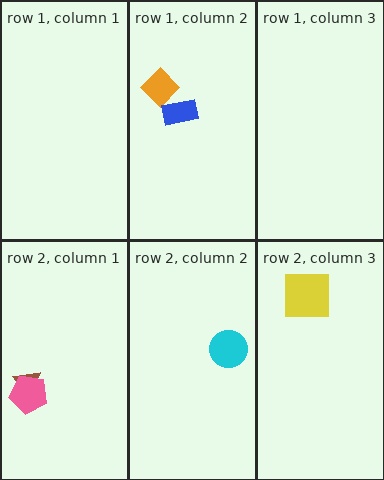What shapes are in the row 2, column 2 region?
The cyan circle.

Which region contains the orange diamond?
The row 1, column 2 region.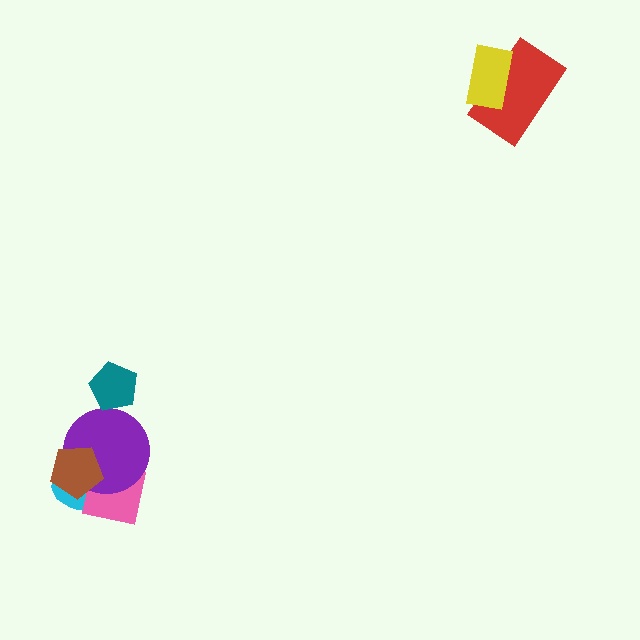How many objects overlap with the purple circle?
3 objects overlap with the purple circle.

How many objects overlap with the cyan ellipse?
3 objects overlap with the cyan ellipse.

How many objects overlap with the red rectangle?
1 object overlaps with the red rectangle.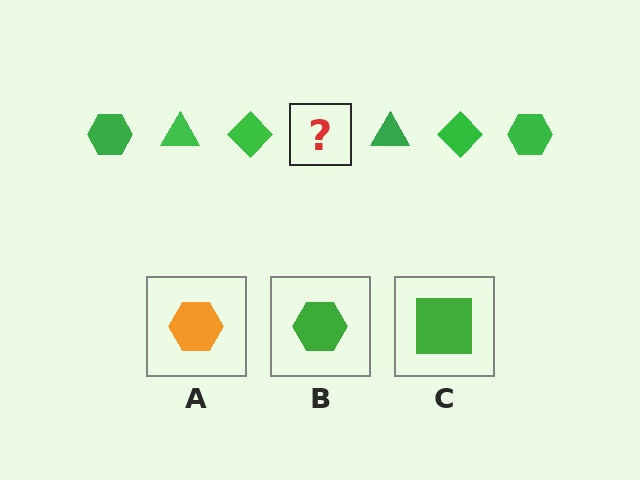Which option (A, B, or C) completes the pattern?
B.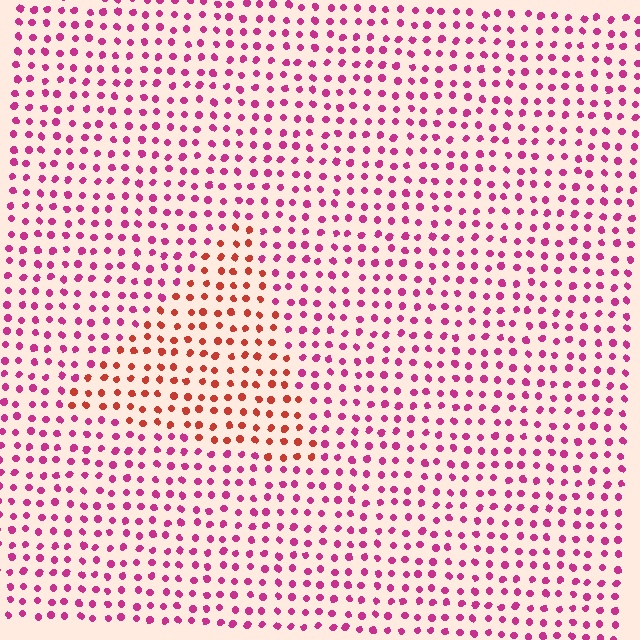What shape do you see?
I see a triangle.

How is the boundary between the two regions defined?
The boundary is defined purely by a slight shift in hue (about 42 degrees). Spacing, size, and orientation are identical on both sides.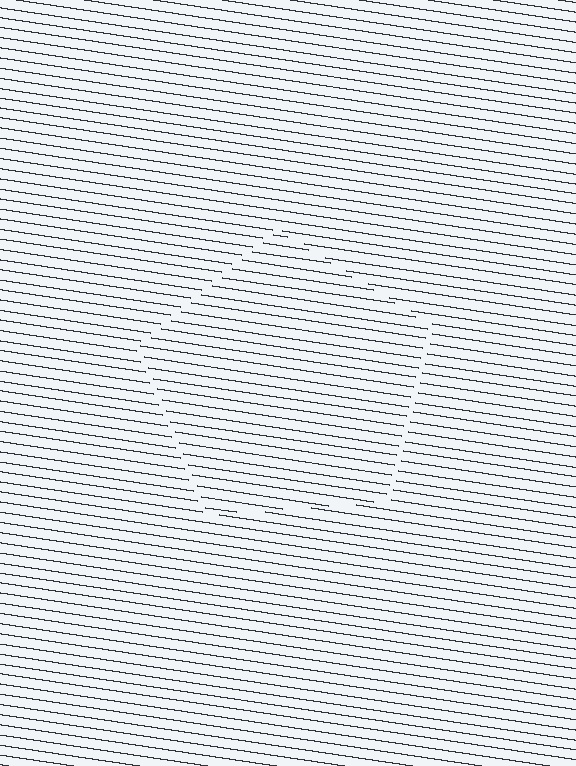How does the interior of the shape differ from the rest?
The interior of the shape contains the same grating, shifted by half a period — the contour is defined by the phase discontinuity where line-ends from the inner and outer gratings abut.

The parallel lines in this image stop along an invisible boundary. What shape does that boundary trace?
An illusory pentagon. The interior of the shape contains the same grating, shifted by half a period — the contour is defined by the phase discontinuity where line-ends from the inner and outer gratings abut.